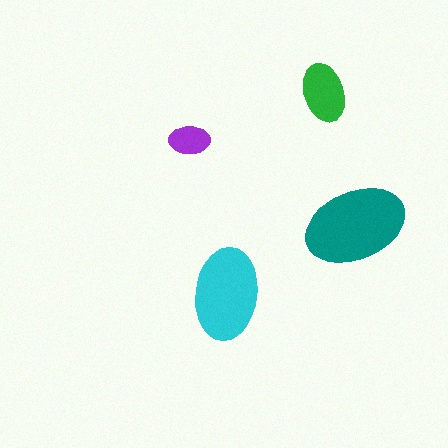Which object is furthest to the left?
The purple ellipse is leftmost.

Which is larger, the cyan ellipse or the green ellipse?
The cyan one.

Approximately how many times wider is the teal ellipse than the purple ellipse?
About 2.5 times wider.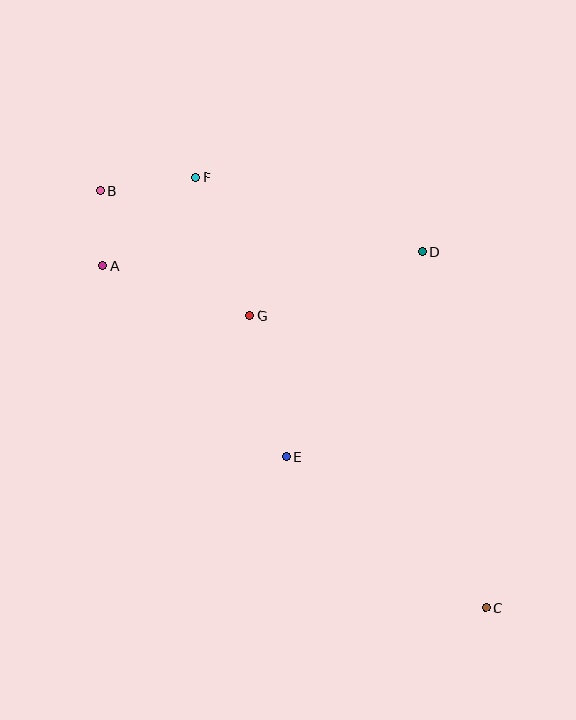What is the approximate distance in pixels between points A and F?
The distance between A and F is approximately 128 pixels.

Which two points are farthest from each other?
Points B and C are farthest from each other.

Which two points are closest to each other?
Points A and B are closest to each other.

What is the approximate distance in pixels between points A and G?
The distance between A and G is approximately 155 pixels.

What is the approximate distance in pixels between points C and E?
The distance between C and E is approximately 250 pixels.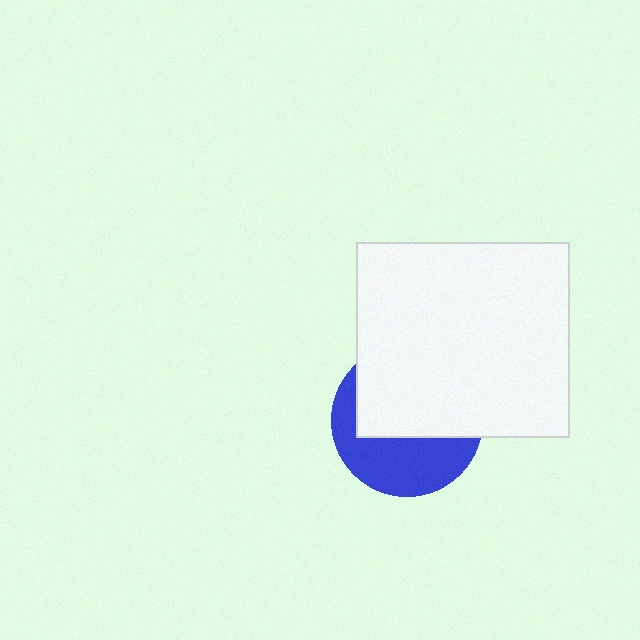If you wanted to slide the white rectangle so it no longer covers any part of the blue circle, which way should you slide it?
Slide it up — that is the most direct way to separate the two shapes.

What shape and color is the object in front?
The object in front is a white rectangle.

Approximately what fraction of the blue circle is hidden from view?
Roughly 57% of the blue circle is hidden behind the white rectangle.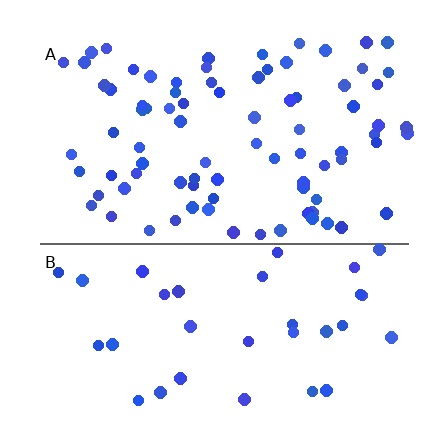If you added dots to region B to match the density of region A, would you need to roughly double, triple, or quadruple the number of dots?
Approximately triple.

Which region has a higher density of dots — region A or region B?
A (the top).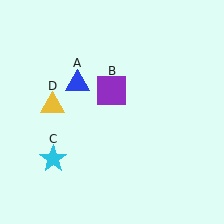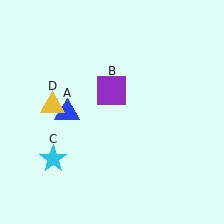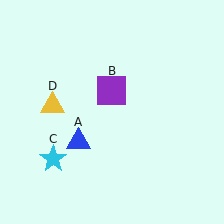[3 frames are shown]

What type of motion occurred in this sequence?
The blue triangle (object A) rotated counterclockwise around the center of the scene.